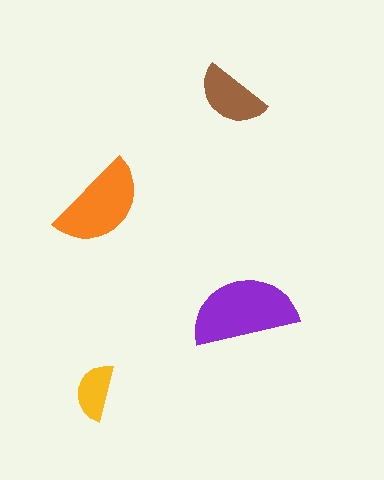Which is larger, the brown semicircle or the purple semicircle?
The purple one.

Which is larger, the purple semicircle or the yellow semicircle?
The purple one.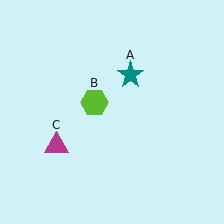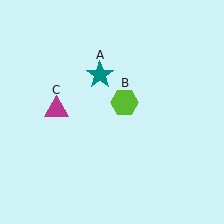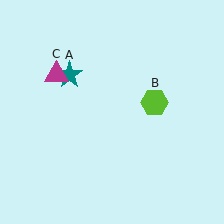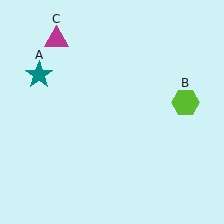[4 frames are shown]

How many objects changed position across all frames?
3 objects changed position: teal star (object A), lime hexagon (object B), magenta triangle (object C).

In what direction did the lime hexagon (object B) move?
The lime hexagon (object B) moved right.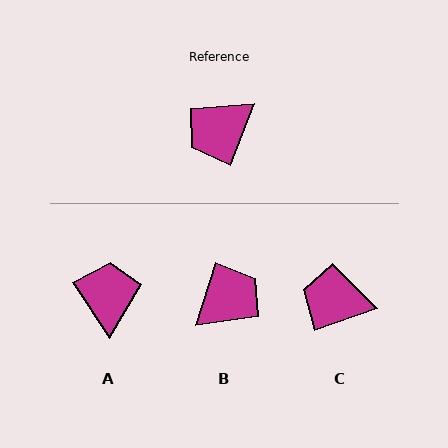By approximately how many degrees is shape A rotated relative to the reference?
Approximately 126 degrees clockwise.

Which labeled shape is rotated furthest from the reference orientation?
B, about 176 degrees away.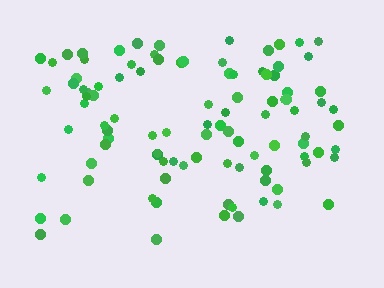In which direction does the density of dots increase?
From bottom to top, with the top side densest.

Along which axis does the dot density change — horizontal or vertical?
Vertical.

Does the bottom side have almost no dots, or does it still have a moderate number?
Still a moderate number, just noticeably fewer than the top.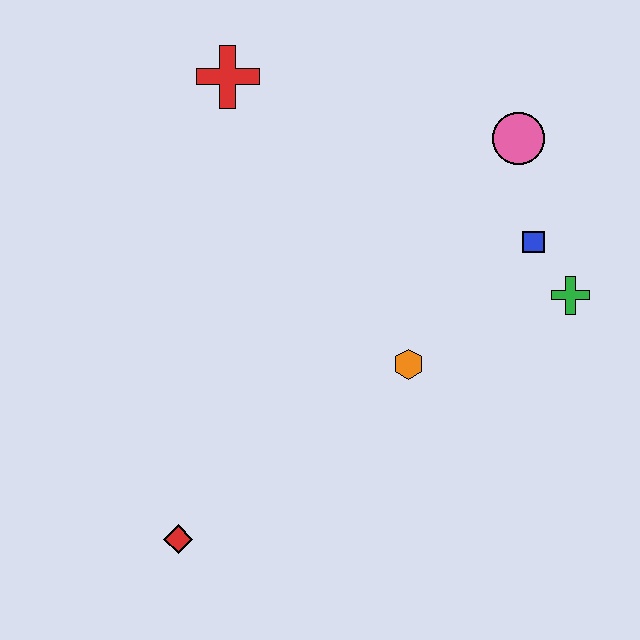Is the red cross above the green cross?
Yes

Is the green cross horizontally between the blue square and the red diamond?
No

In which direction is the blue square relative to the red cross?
The blue square is to the right of the red cross.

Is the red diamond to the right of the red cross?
No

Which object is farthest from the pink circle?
The red diamond is farthest from the pink circle.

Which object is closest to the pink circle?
The blue square is closest to the pink circle.